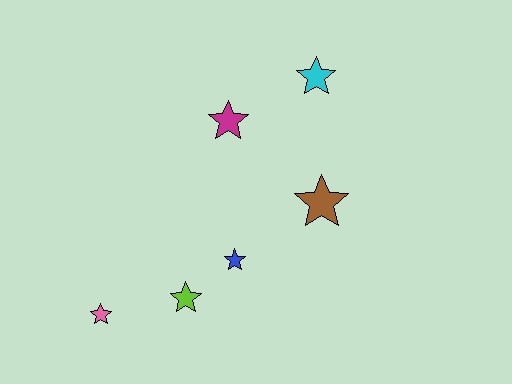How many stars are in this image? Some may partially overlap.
There are 6 stars.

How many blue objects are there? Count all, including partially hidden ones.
There is 1 blue object.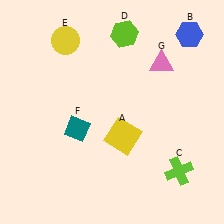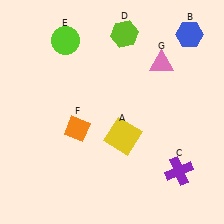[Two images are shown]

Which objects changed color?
C changed from lime to purple. E changed from yellow to lime. F changed from teal to orange.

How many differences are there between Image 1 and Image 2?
There are 3 differences between the two images.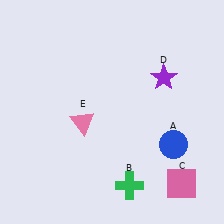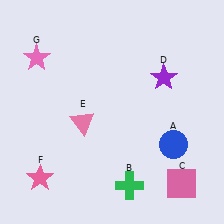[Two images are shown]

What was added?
A pink star (F), a pink star (G) were added in Image 2.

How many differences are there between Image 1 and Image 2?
There are 2 differences between the two images.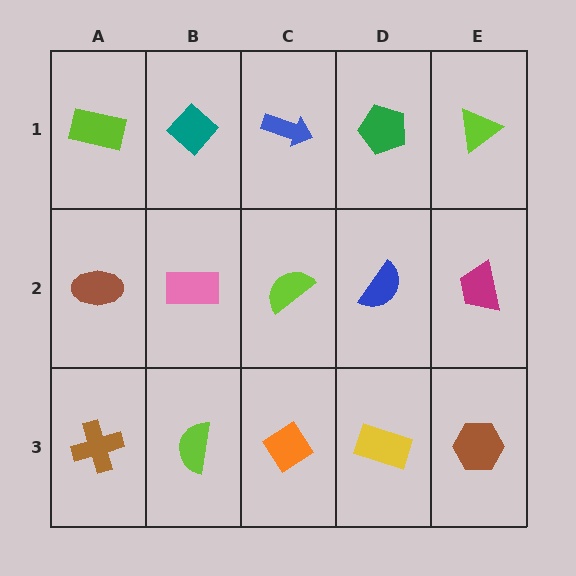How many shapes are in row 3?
5 shapes.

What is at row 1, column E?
A lime triangle.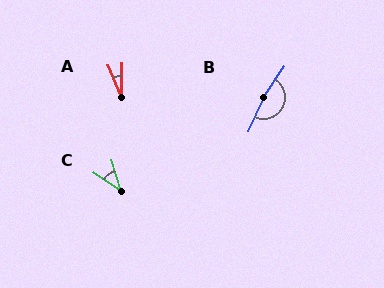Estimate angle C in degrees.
Approximately 39 degrees.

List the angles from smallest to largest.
A (23°), C (39°), B (168°).